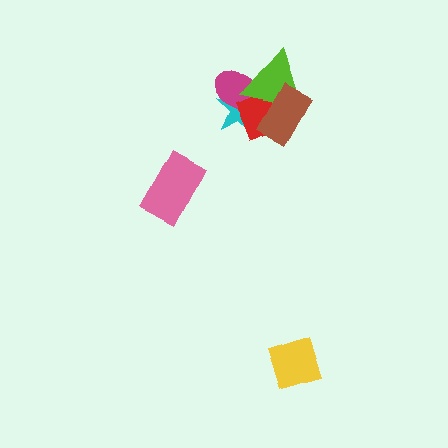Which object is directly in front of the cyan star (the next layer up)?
The magenta ellipse is directly in front of the cyan star.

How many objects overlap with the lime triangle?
4 objects overlap with the lime triangle.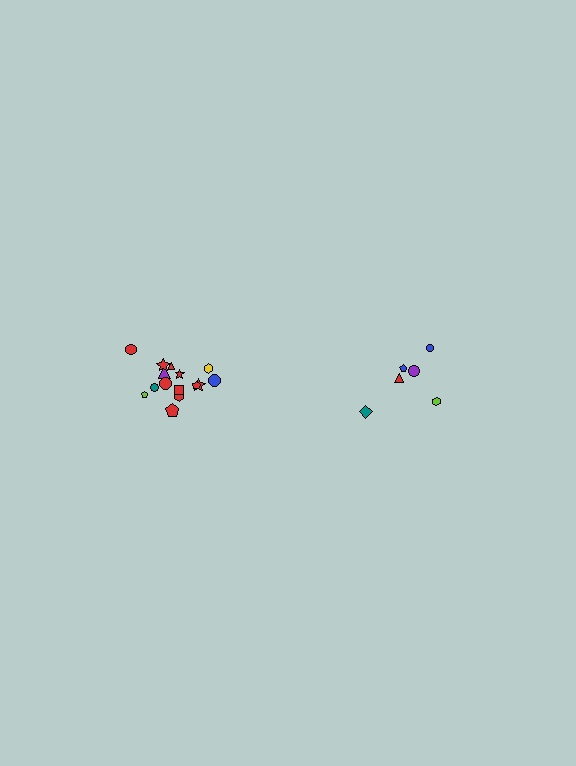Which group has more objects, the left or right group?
The left group.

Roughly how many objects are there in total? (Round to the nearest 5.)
Roughly 20 objects in total.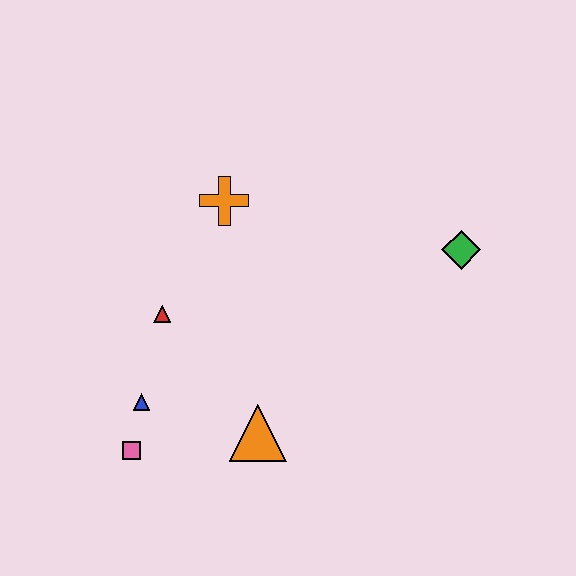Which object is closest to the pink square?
The blue triangle is closest to the pink square.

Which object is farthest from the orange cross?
The pink square is farthest from the orange cross.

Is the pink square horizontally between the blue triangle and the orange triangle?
No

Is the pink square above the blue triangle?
No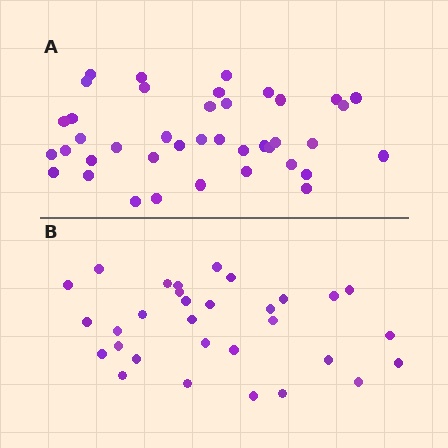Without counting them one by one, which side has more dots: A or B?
Region A (the top region) has more dots.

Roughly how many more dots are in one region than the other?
Region A has roughly 8 or so more dots than region B.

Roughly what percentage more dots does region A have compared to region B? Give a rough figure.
About 30% more.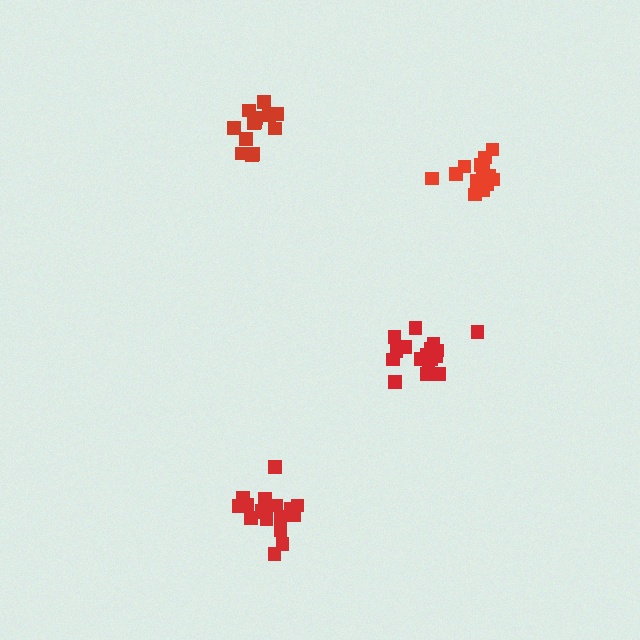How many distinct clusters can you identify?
There are 4 distinct clusters.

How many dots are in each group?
Group 1: 17 dots, Group 2: 19 dots, Group 3: 15 dots, Group 4: 15 dots (66 total).